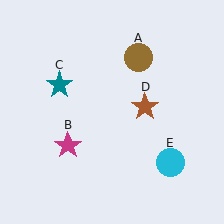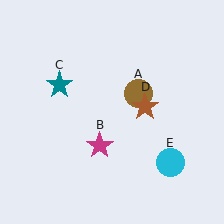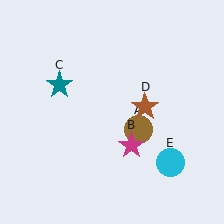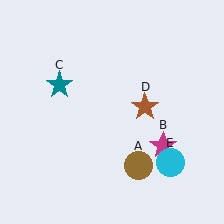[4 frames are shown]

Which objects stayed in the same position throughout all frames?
Teal star (object C) and brown star (object D) and cyan circle (object E) remained stationary.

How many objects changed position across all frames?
2 objects changed position: brown circle (object A), magenta star (object B).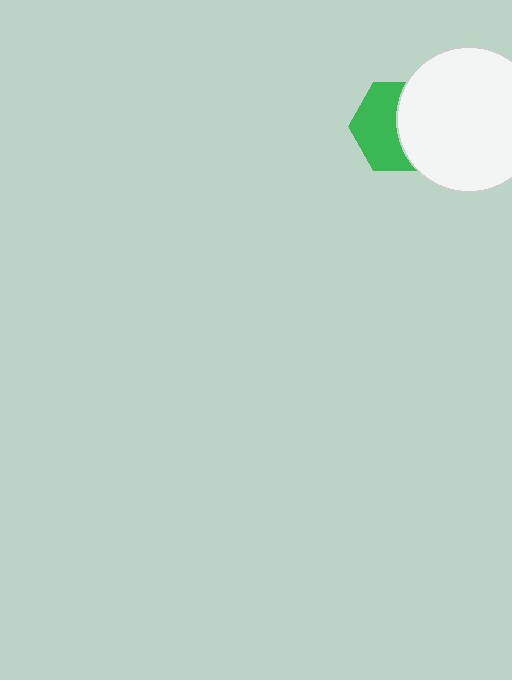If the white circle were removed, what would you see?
You would see the complete green hexagon.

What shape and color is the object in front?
The object in front is a white circle.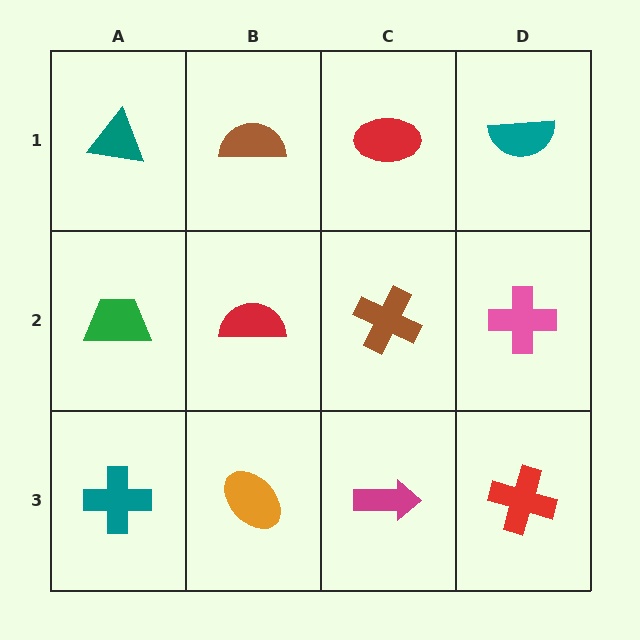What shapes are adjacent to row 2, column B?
A brown semicircle (row 1, column B), an orange ellipse (row 3, column B), a green trapezoid (row 2, column A), a brown cross (row 2, column C).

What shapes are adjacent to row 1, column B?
A red semicircle (row 2, column B), a teal triangle (row 1, column A), a red ellipse (row 1, column C).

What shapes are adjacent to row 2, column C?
A red ellipse (row 1, column C), a magenta arrow (row 3, column C), a red semicircle (row 2, column B), a pink cross (row 2, column D).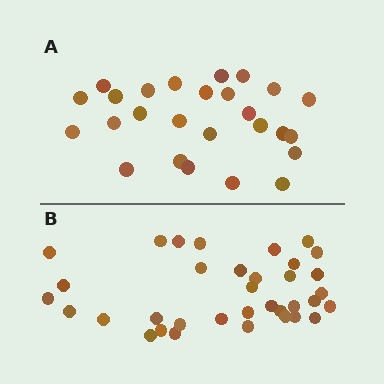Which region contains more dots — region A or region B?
Region B (the bottom region) has more dots.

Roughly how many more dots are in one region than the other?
Region B has roughly 8 or so more dots than region A.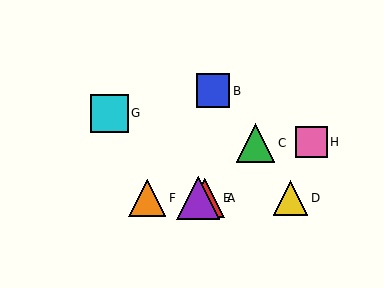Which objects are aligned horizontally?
Objects A, D, E, F are aligned horizontally.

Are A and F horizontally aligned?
Yes, both are at y≈198.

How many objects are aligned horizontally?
4 objects (A, D, E, F) are aligned horizontally.